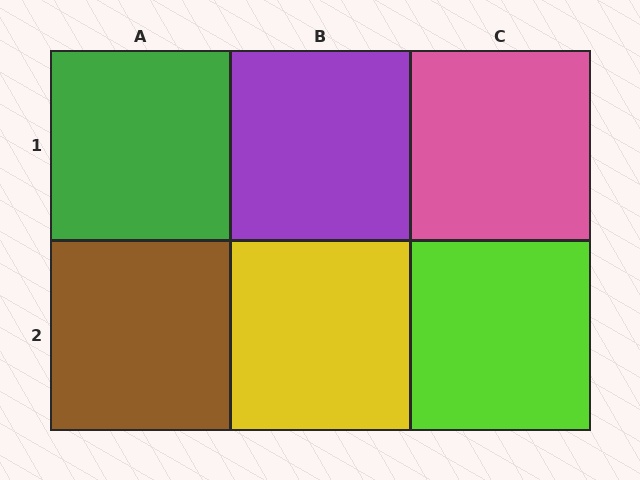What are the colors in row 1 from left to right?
Green, purple, pink.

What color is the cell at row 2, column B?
Yellow.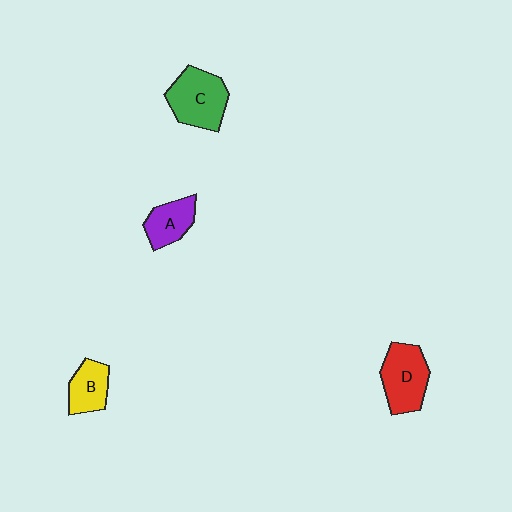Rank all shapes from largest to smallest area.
From largest to smallest: C (green), D (red), A (purple), B (yellow).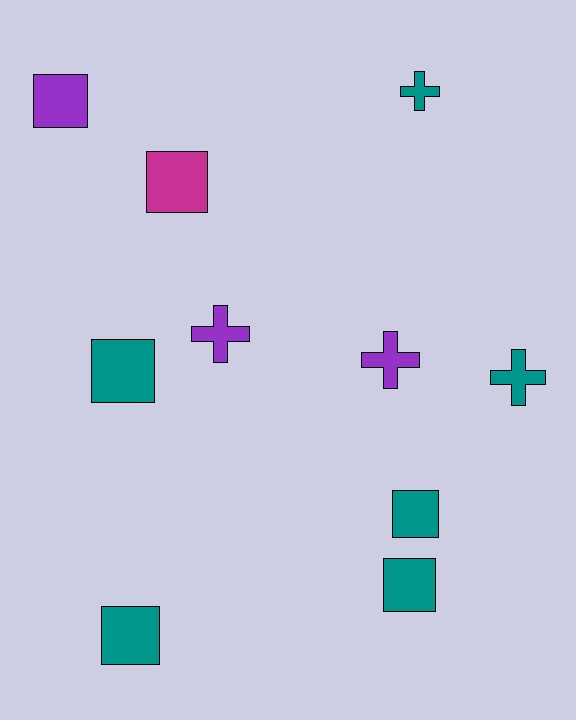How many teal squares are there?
There are 4 teal squares.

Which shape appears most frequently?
Square, with 6 objects.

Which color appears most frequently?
Teal, with 6 objects.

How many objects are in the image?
There are 10 objects.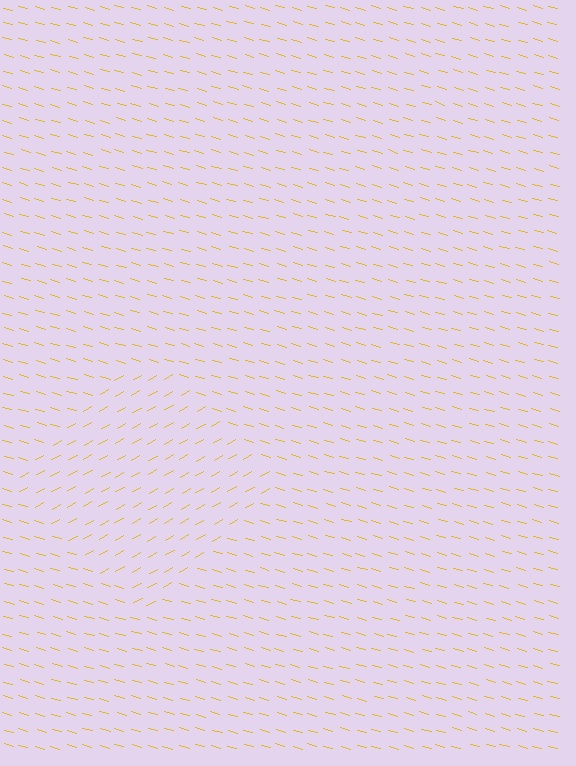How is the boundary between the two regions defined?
The boundary is defined purely by a change in line orientation (approximately 45 degrees difference). All lines are the same color and thickness.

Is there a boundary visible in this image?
Yes, there is a texture boundary formed by a change in line orientation.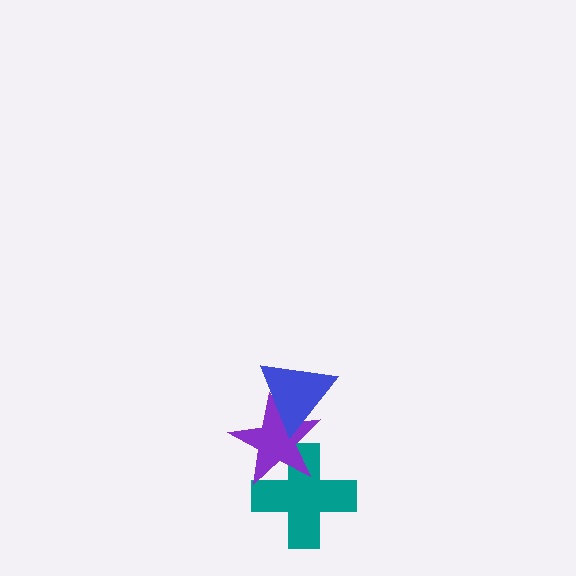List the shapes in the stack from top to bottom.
From top to bottom: the blue triangle, the purple star, the teal cross.